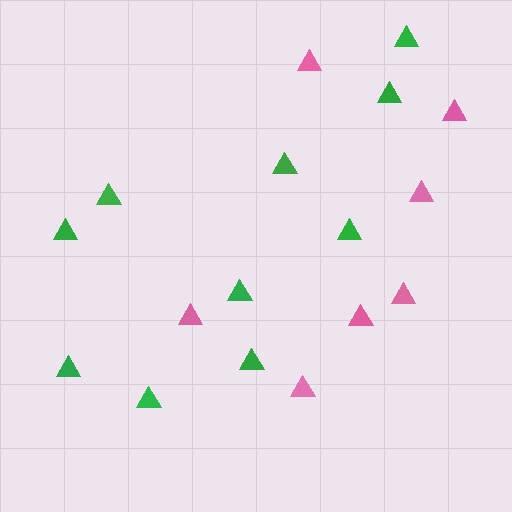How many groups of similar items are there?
There are 2 groups: one group of pink triangles (7) and one group of green triangles (10).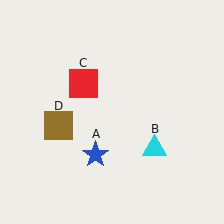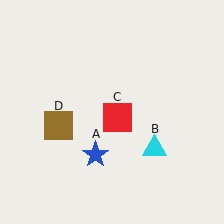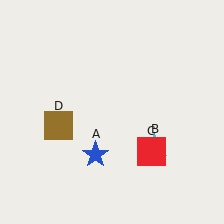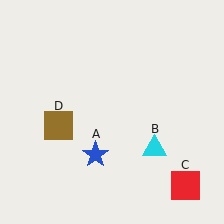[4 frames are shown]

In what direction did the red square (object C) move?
The red square (object C) moved down and to the right.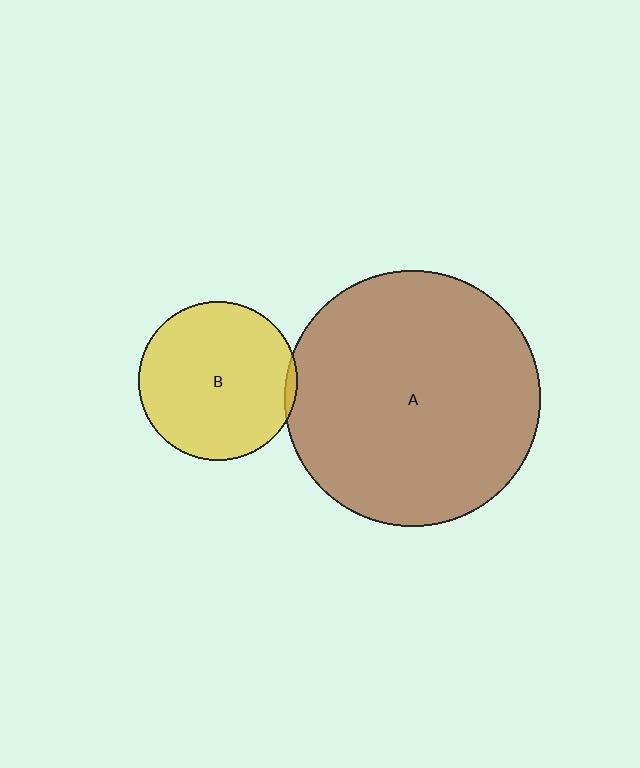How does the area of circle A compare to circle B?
Approximately 2.6 times.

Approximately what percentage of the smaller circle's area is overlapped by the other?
Approximately 5%.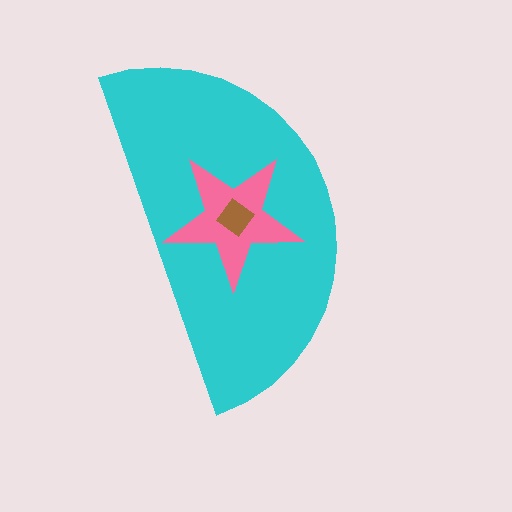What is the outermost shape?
The cyan semicircle.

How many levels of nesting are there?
3.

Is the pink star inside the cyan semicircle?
Yes.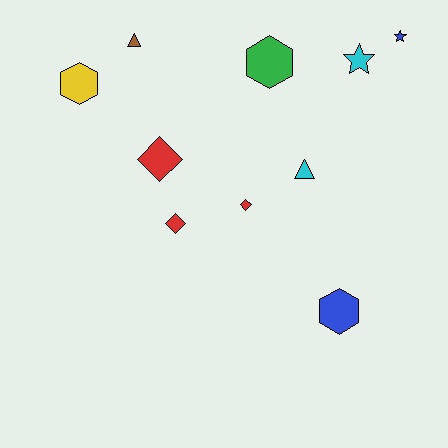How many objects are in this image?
There are 10 objects.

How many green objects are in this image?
There is 1 green object.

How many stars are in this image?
There are 2 stars.